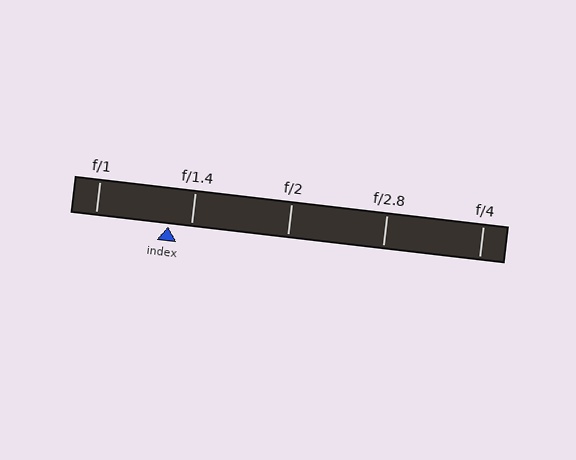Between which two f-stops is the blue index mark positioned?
The index mark is between f/1 and f/1.4.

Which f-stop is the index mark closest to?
The index mark is closest to f/1.4.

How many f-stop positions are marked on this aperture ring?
There are 5 f-stop positions marked.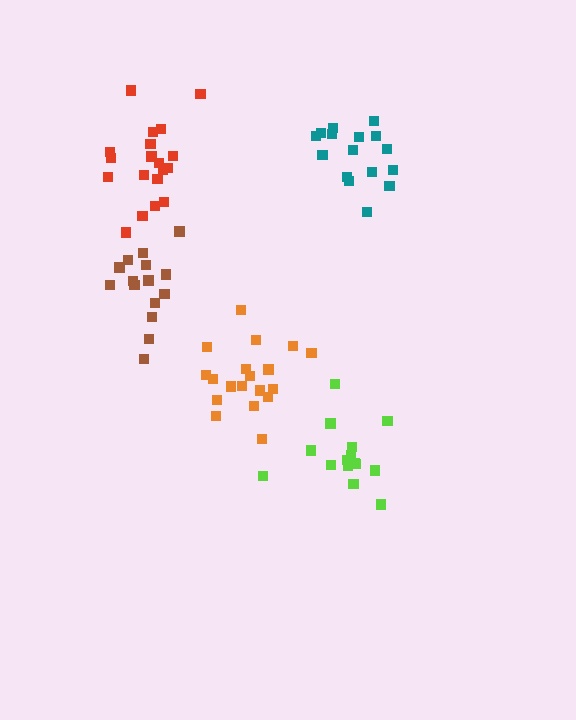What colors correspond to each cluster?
The clusters are colored: orange, brown, lime, teal, red.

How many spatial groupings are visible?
There are 5 spatial groupings.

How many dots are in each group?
Group 1: 19 dots, Group 2: 16 dots, Group 3: 15 dots, Group 4: 16 dots, Group 5: 19 dots (85 total).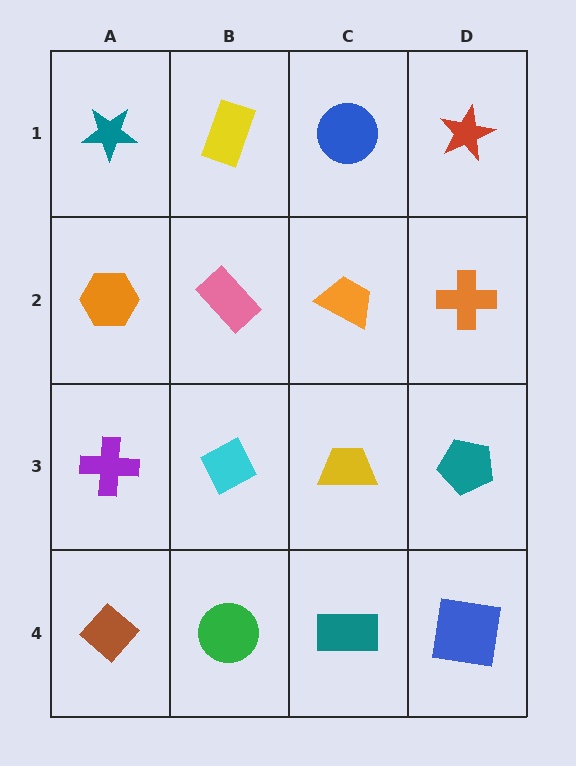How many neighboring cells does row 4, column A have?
2.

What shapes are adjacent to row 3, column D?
An orange cross (row 2, column D), a blue square (row 4, column D), a yellow trapezoid (row 3, column C).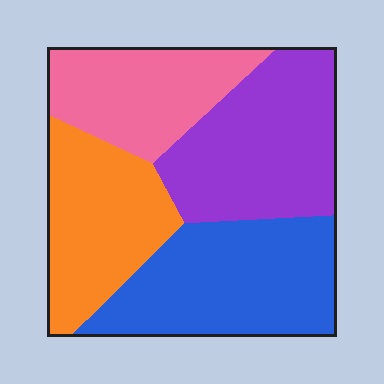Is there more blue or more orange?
Blue.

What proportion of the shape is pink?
Pink covers roughly 20% of the shape.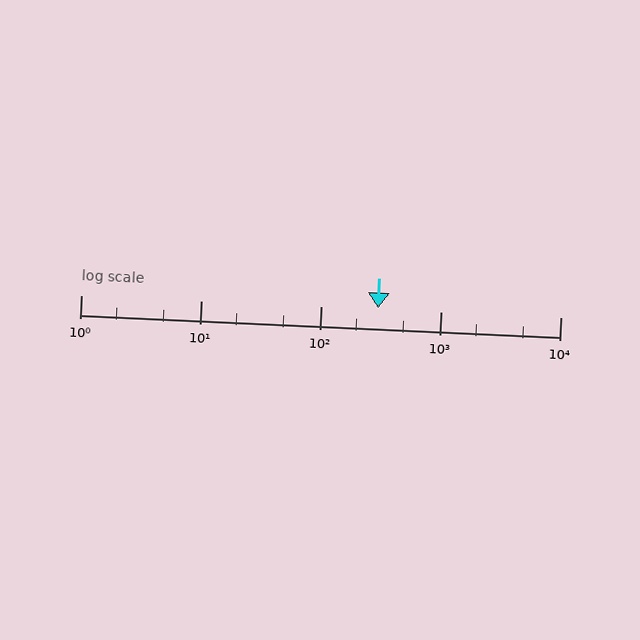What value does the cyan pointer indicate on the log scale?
The pointer indicates approximately 300.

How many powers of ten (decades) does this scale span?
The scale spans 4 decades, from 1 to 10000.